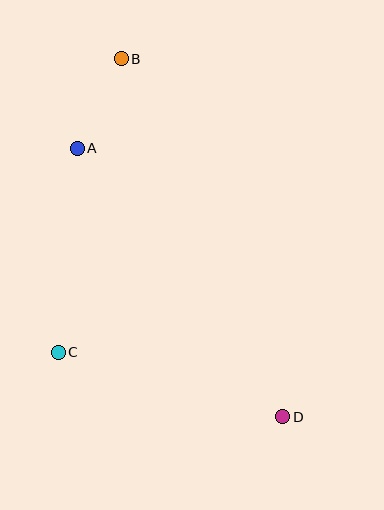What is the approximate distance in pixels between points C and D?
The distance between C and D is approximately 233 pixels.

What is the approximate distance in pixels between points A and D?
The distance between A and D is approximately 338 pixels.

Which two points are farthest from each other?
Points B and D are farthest from each other.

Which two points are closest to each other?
Points A and B are closest to each other.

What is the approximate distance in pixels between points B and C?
The distance between B and C is approximately 300 pixels.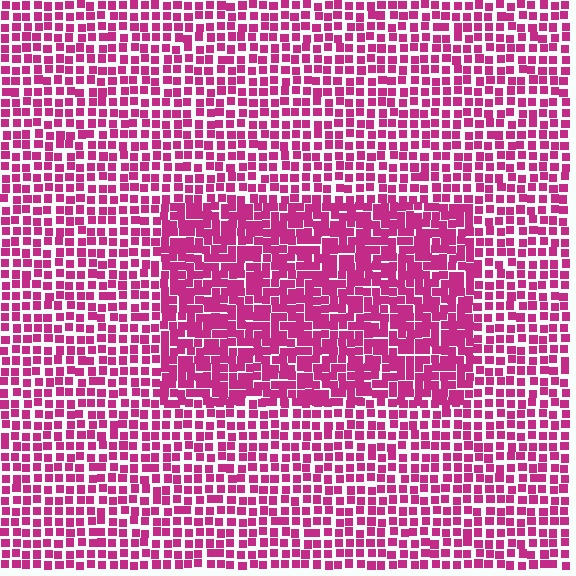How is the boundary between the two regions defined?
The boundary is defined by a change in element density (approximately 1.6x ratio). All elements are the same color, size, and shape.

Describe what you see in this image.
The image contains small magenta elements arranged at two different densities. A rectangle-shaped region is visible where the elements are more densely packed than the surrounding area.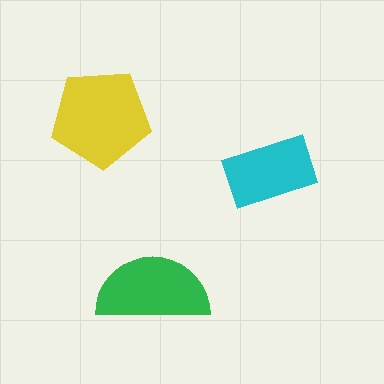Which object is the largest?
The yellow pentagon.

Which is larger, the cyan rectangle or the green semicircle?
The green semicircle.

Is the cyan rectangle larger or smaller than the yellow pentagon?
Smaller.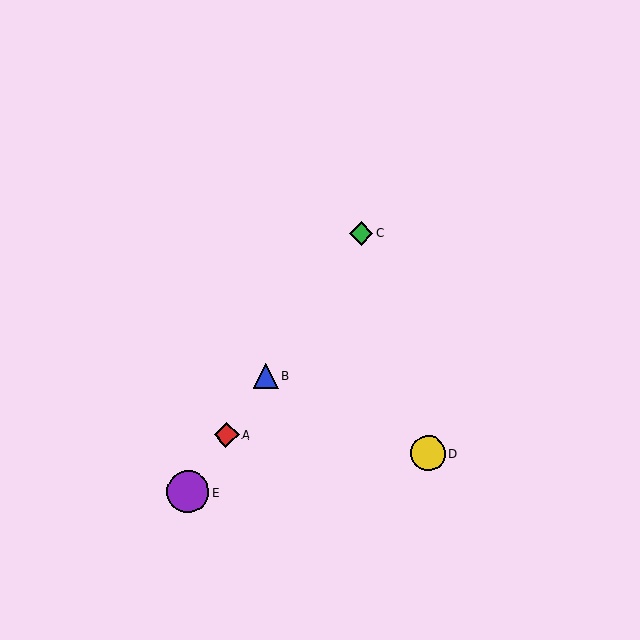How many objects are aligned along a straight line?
4 objects (A, B, C, E) are aligned along a straight line.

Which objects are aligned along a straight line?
Objects A, B, C, E are aligned along a straight line.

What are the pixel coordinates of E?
Object E is at (188, 492).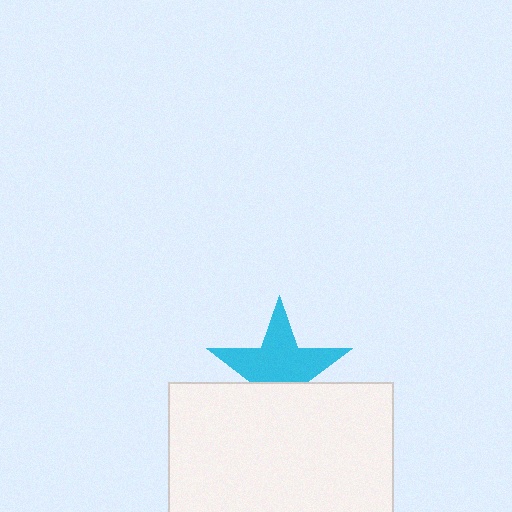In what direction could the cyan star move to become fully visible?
The cyan star could move up. That would shift it out from behind the white rectangle entirely.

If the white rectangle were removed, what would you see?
You would see the complete cyan star.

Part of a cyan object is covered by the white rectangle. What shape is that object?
It is a star.